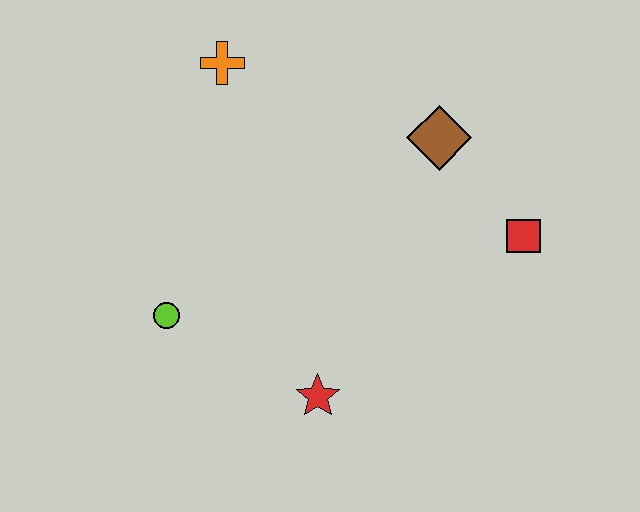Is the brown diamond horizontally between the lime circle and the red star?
No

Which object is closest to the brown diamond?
The red square is closest to the brown diamond.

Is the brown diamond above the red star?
Yes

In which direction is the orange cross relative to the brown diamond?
The orange cross is to the left of the brown diamond.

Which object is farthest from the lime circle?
The red square is farthest from the lime circle.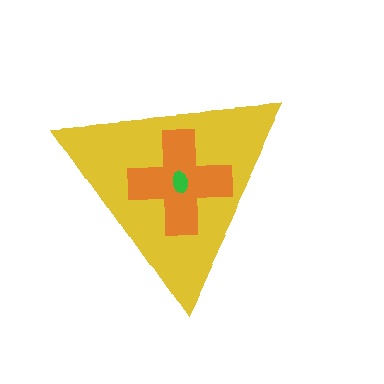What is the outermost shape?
The yellow triangle.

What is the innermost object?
The green ellipse.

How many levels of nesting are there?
3.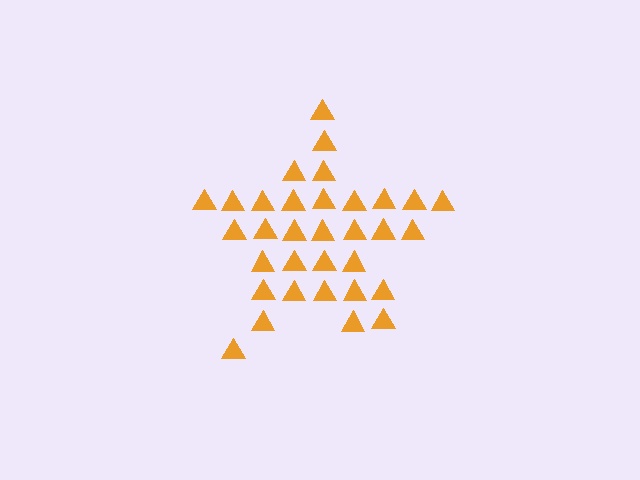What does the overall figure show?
The overall figure shows a star.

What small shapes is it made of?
It is made of small triangles.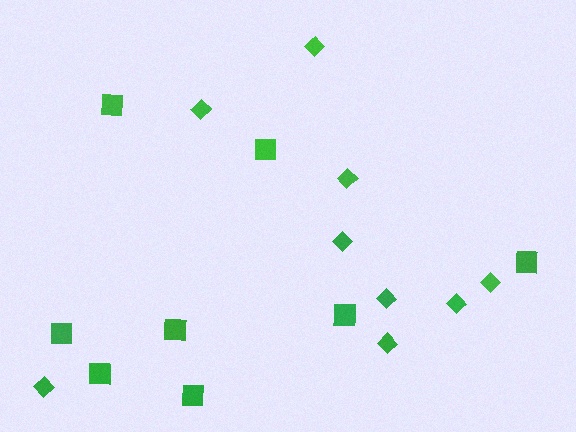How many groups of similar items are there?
There are 2 groups: one group of diamonds (9) and one group of squares (8).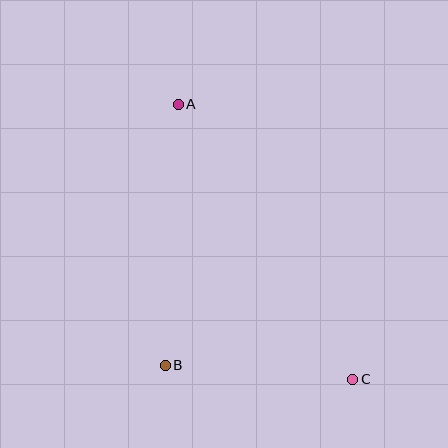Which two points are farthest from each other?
Points A and C are farthest from each other.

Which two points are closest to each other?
Points B and C are closest to each other.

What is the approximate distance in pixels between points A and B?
The distance between A and B is approximately 261 pixels.